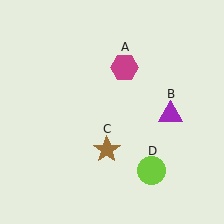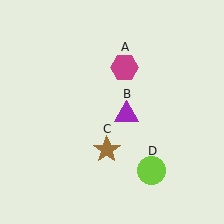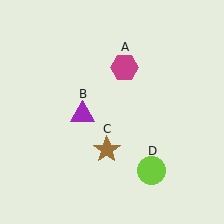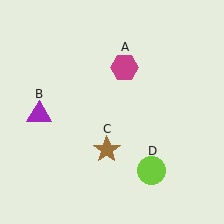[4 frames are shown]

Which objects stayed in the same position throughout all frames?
Magenta hexagon (object A) and brown star (object C) and lime circle (object D) remained stationary.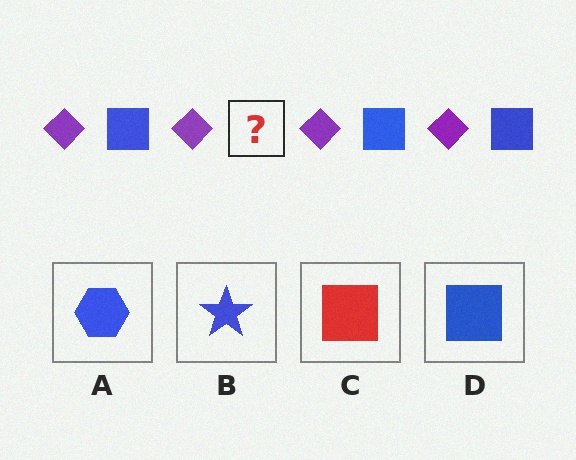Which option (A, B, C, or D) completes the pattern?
D.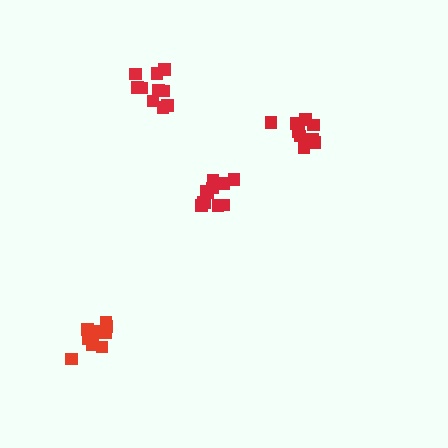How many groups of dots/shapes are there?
There are 4 groups.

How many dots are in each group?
Group 1: 11 dots, Group 2: 10 dots, Group 3: 9 dots, Group 4: 10 dots (40 total).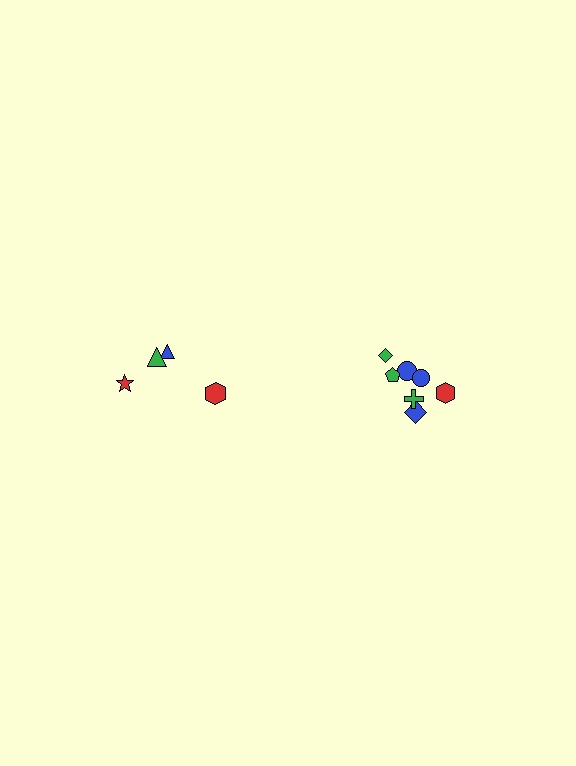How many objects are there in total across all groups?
There are 11 objects.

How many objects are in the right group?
There are 7 objects.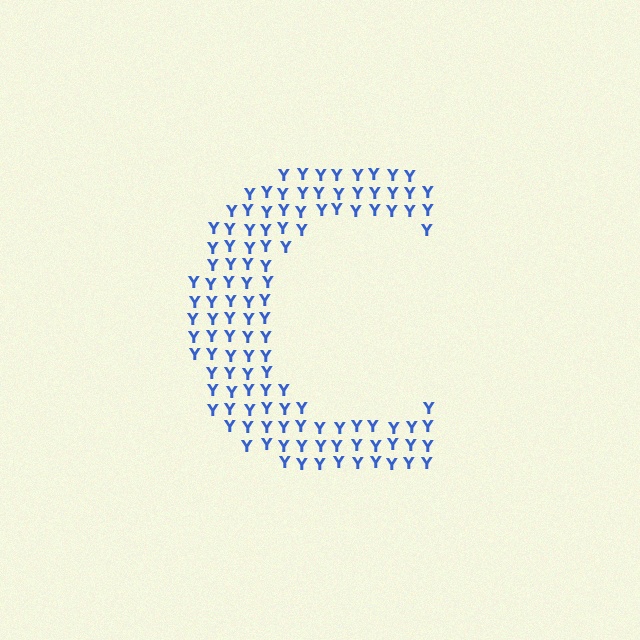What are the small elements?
The small elements are letter Y's.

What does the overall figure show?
The overall figure shows the letter C.